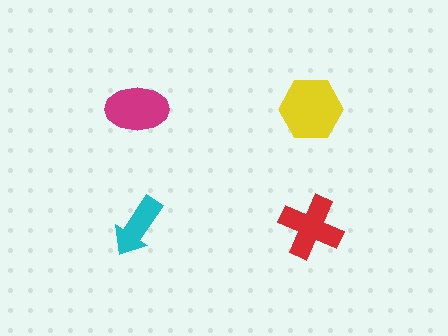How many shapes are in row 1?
2 shapes.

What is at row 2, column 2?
A red cross.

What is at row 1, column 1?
A magenta ellipse.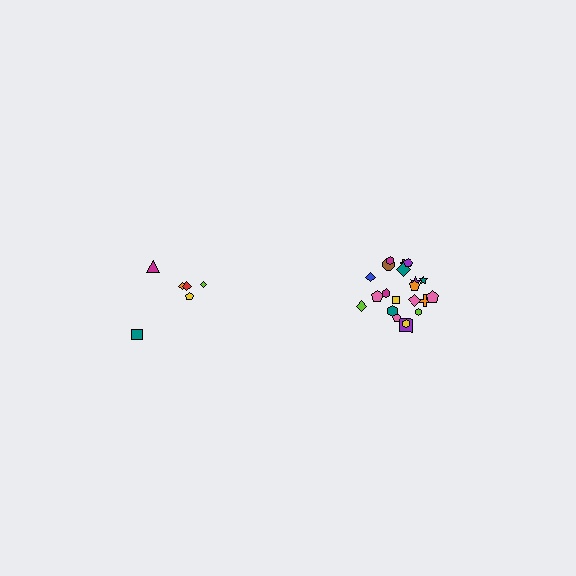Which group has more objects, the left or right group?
The right group.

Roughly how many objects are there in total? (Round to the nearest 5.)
Roughly 30 objects in total.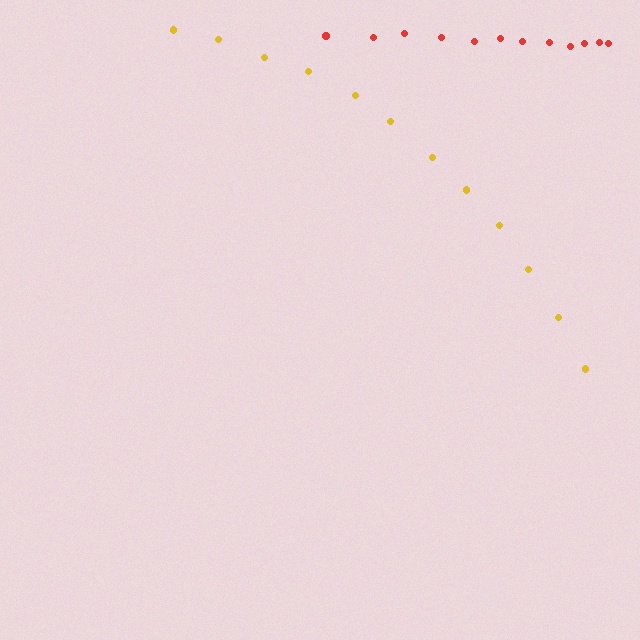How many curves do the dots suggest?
There are 2 distinct paths.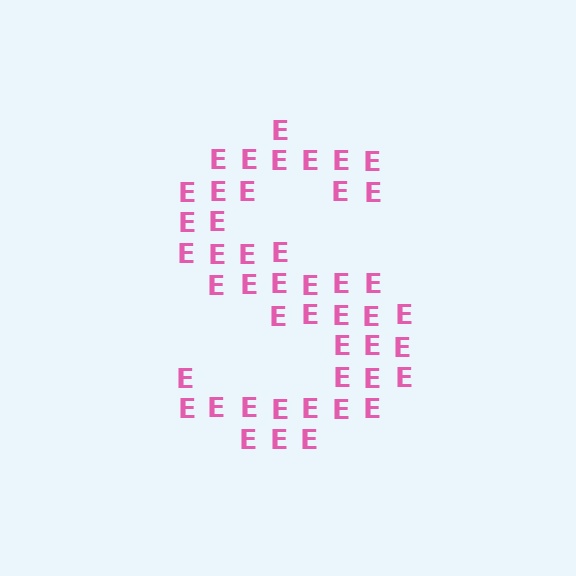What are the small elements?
The small elements are letter E's.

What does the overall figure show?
The overall figure shows the letter S.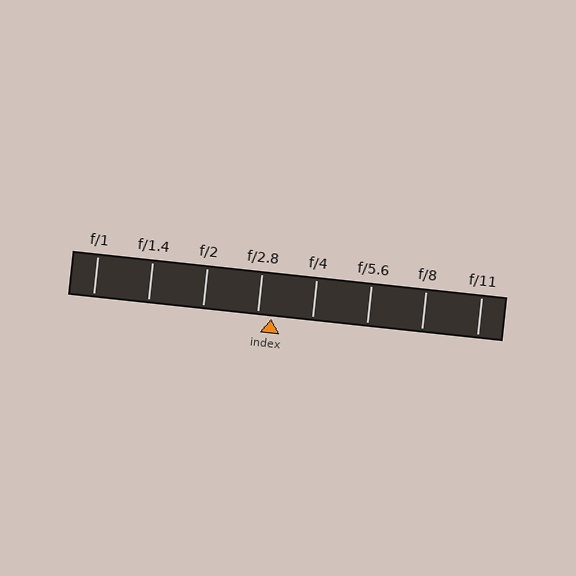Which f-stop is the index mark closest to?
The index mark is closest to f/2.8.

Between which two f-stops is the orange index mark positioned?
The index mark is between f/2.8 and f/4.